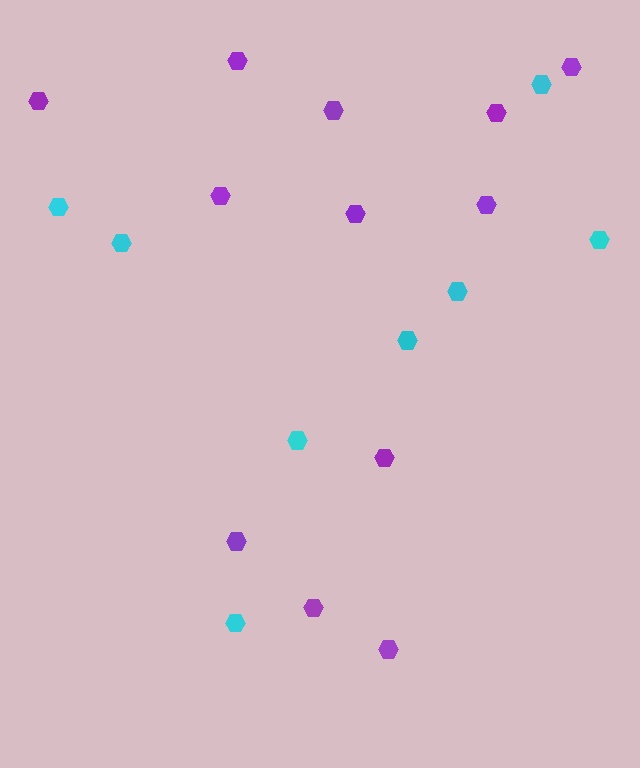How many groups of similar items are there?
There are 2 groups: one group of purple hexagons (12) and one group of cyan hexagons (8).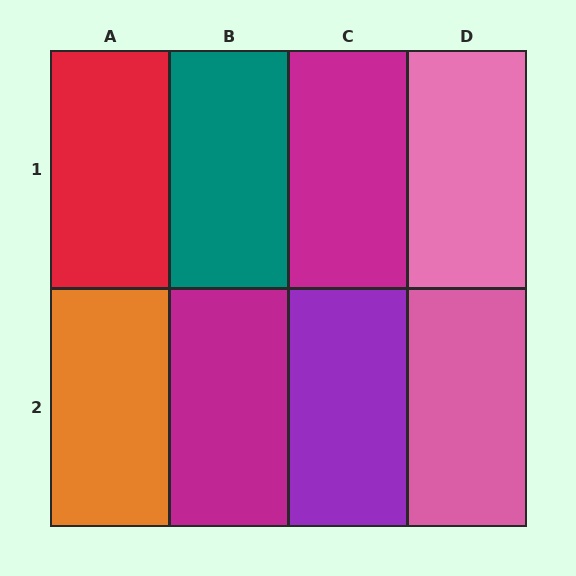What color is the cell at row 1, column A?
Red.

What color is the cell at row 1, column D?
Pink.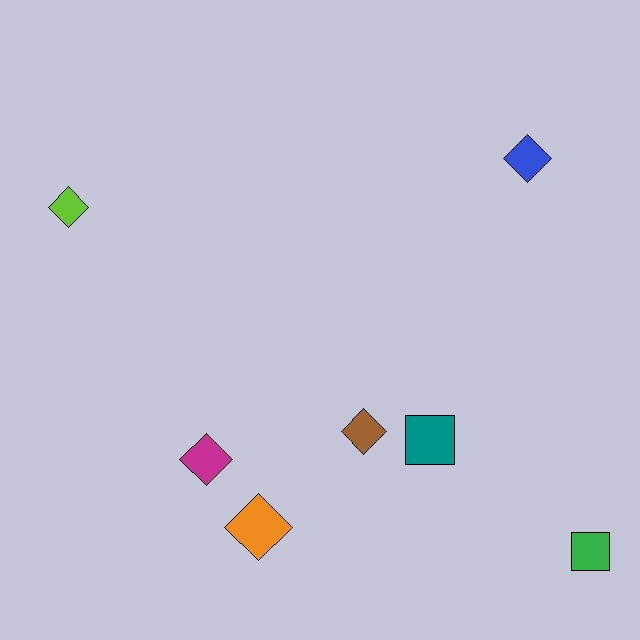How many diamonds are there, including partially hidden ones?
There are 5 diamonds.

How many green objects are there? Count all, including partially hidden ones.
There is 1 green object.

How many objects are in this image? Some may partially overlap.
There are 7 objects.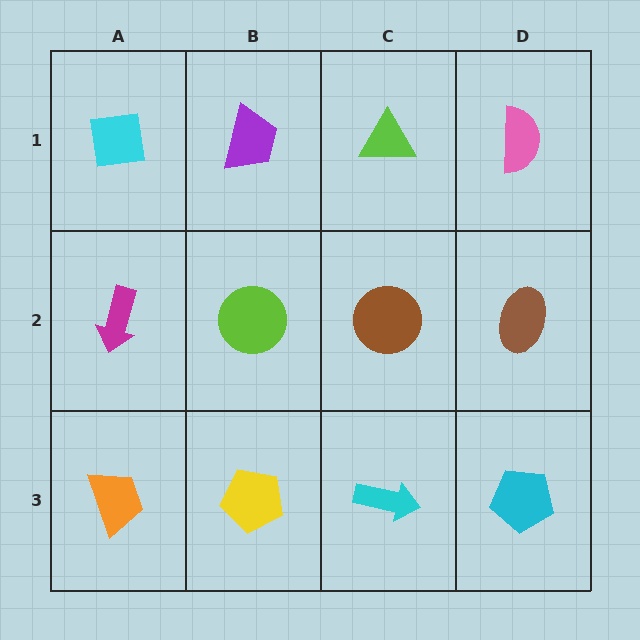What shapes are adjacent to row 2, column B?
A purple trapezoid (row 1, column B), a yellow pentagon (row 3, column B), a magenta arrow (row 2, column A), a brown circle (row 2, column C).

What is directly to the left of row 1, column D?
A lime triangle.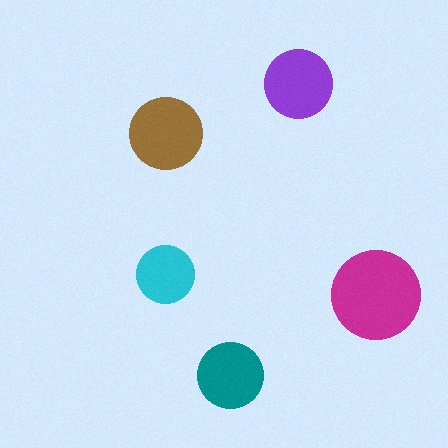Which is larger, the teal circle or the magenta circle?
The magenta one.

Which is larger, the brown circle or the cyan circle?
The brown one.